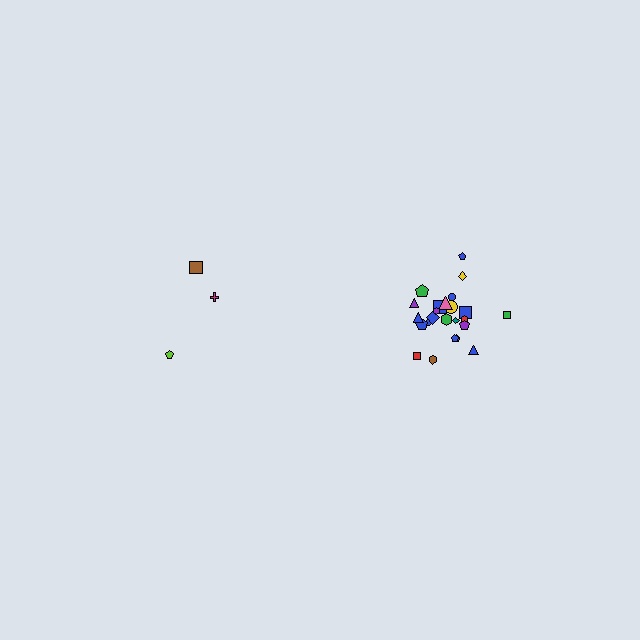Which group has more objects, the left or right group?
The right group.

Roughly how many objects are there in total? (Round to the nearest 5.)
Roughly 30 objects in total.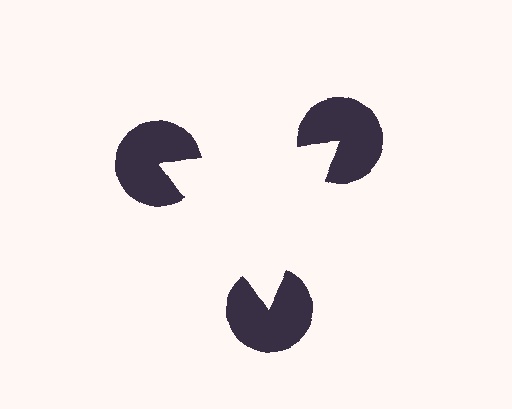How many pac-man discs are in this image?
There are 3 — one at each vertex of the illusory triangle.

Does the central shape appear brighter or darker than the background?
It typically appears slightly brighter than the background, even though no actual brightness change is drawn.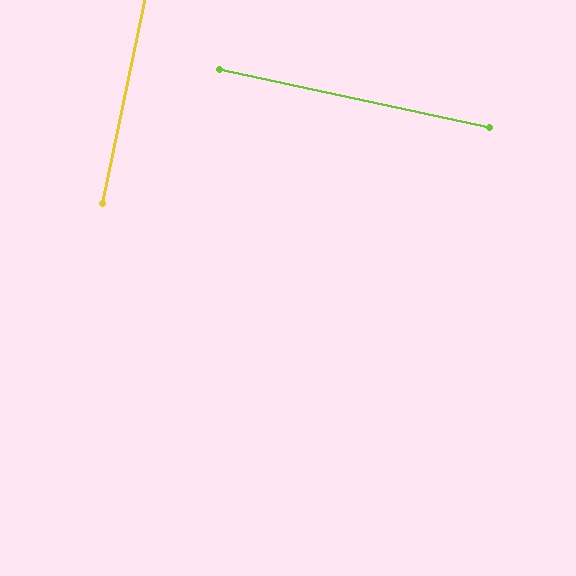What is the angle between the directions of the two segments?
Approximately 90 degrees.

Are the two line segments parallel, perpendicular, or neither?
Perpendicular — they meet at approximately 90°.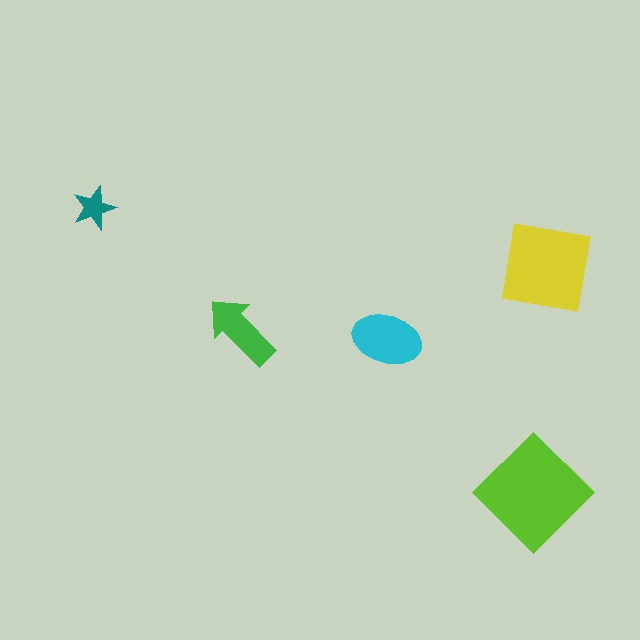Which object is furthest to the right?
The yellow square is rightmost.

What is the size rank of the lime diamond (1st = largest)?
1st.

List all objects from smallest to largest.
The teal star, the green arrow, the cyan ellipse, the yellow square, the lime diamond.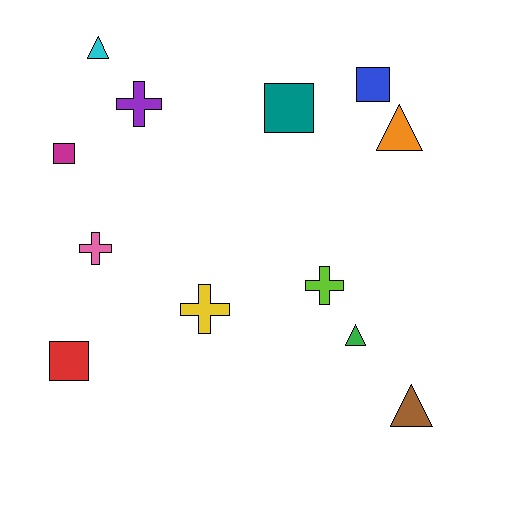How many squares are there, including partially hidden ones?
There are 4 squares.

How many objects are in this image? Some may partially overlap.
There are 12 objects.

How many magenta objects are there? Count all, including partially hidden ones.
There is 1 magenta object.